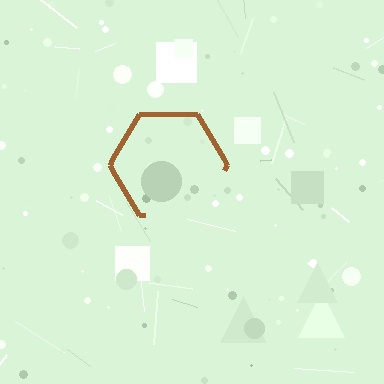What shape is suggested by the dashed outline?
The dashed outline suggests a hexagon.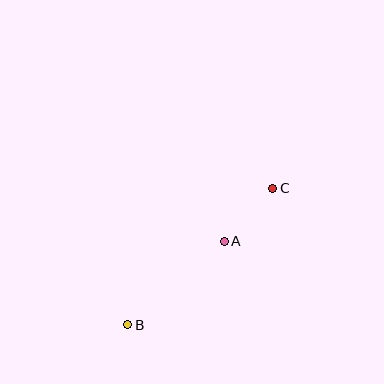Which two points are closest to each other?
Points A and C are closest to each other.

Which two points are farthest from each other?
Points B and C are farthest from each other.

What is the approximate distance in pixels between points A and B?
The distance between A and B is approximately 128 pixels.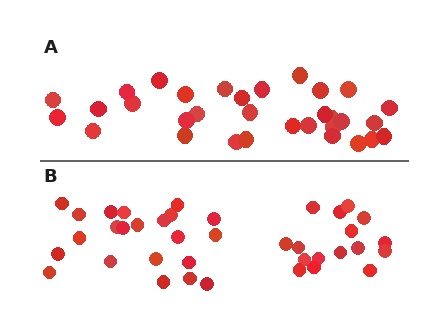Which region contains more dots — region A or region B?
Region B (the bottom region) has more dots.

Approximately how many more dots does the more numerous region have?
Region B has about 6 more dots than region A.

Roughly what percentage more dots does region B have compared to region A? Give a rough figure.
About 20% more.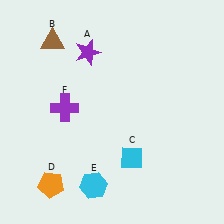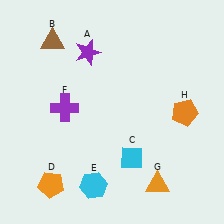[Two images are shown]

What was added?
An orange triangle (G), an orange pentagon (H) were added in Image 2.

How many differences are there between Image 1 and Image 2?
There are 2 differences between the two images.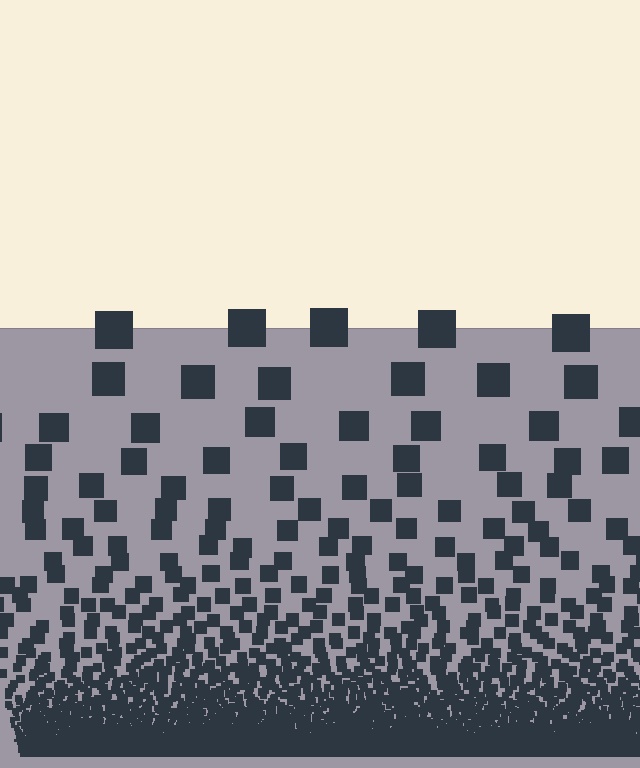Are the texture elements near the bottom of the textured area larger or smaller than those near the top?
Smaller. The gradient is inverted — elements near the bottom are smaller and denser.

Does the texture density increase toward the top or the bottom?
Density increases toward the bottom.